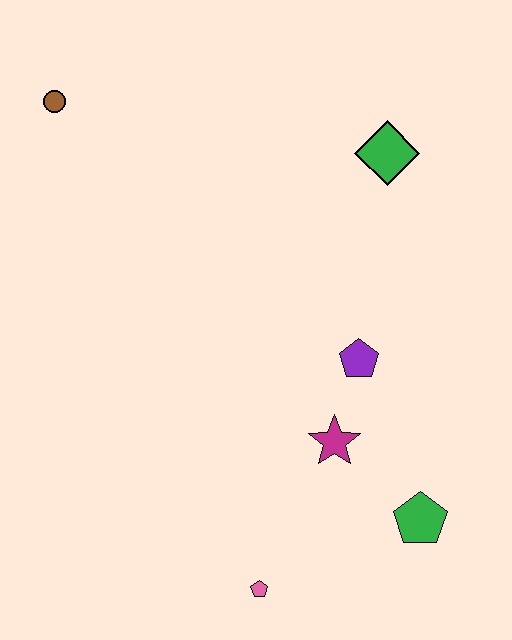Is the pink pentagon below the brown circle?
Yes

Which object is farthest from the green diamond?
The pink pentagon is farthest from the green diamond.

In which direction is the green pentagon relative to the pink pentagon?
The green pentagon is to the right of the pink pentagon.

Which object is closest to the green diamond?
The purple pentagon is closest to the green diamond.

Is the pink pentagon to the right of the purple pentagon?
No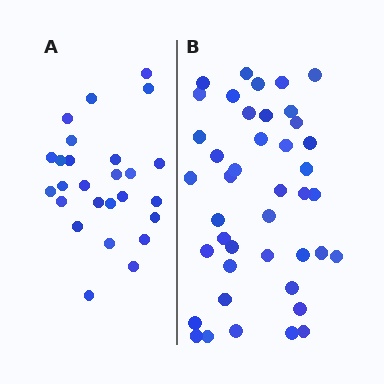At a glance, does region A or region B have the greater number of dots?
Region B (the right region) has more dots.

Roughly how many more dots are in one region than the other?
Region B has approximately 15 more dots than region A.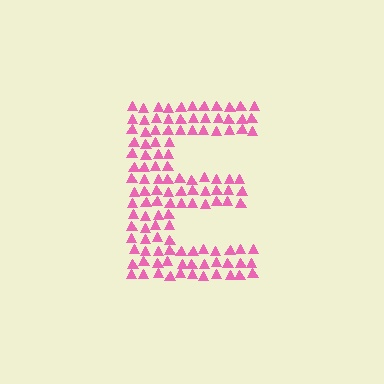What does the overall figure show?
The overall figure shows the letter E.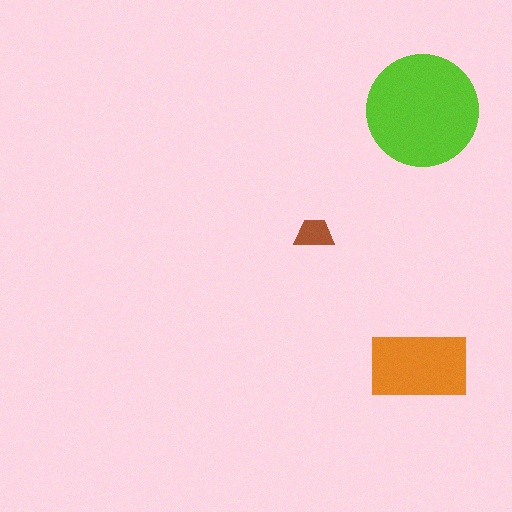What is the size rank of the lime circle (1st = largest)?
1st.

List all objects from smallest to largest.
The brown trapezoid, the orange rectangle, the lime circle.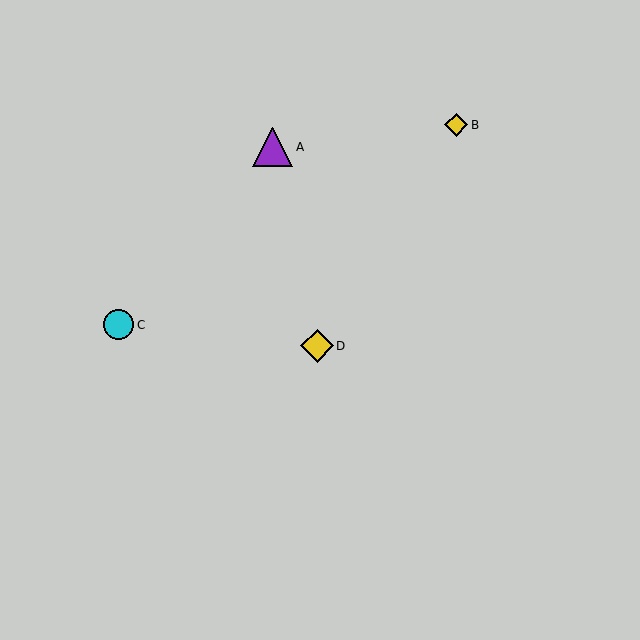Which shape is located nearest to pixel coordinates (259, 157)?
The purple triangle (labeled A) at (273, 147) is nearest to that location.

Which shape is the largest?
The purple triangle (labeled A) is the largest.